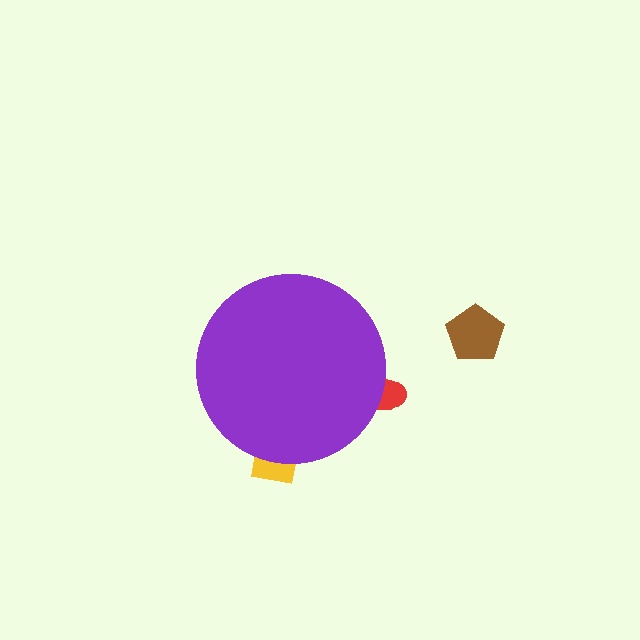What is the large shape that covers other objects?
A purple circle.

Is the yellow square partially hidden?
Yes, the yellow square is partially hidden behind the purple circle.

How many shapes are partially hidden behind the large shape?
2 shapes are partially hidden.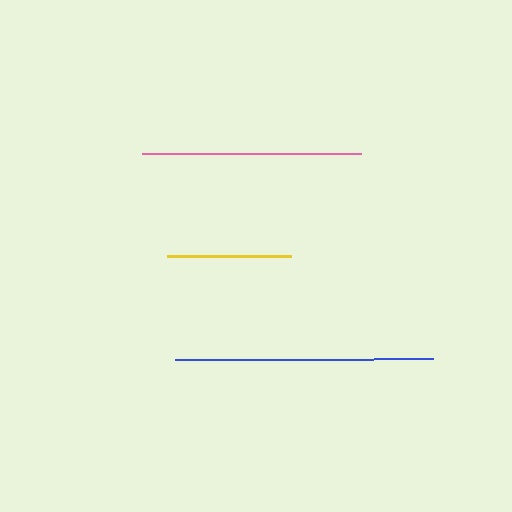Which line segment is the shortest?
The yellow line is the shortest at approximately 123 pixels.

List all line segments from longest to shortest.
From longest to shortest: blue, pink, yellow.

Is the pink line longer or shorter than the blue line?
The blue line is longer than the pink line.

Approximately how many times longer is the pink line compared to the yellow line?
The pink line is approximately 1.8 times the length of the yellow line.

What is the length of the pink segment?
The pink segment is approximately 219 pixels long.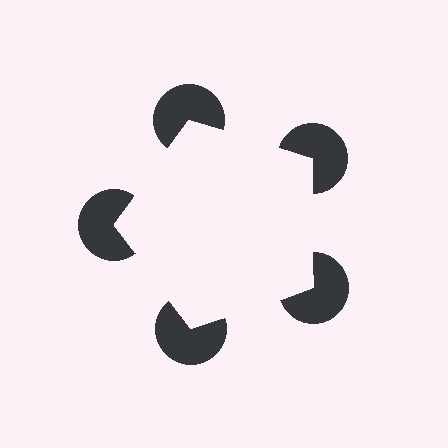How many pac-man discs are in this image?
There are 5 — one at each vertex of the illusory pentagon.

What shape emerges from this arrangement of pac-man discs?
An illusory pentagon — its edges are inferred from the aligned wedge cuts in the pac-man discs, not physically drawn.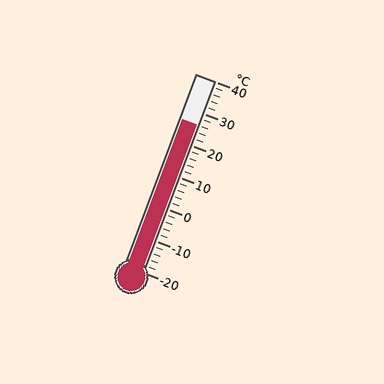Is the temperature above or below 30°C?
The temperature is below 30°C.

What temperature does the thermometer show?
The thermometer shows approximately 26°C.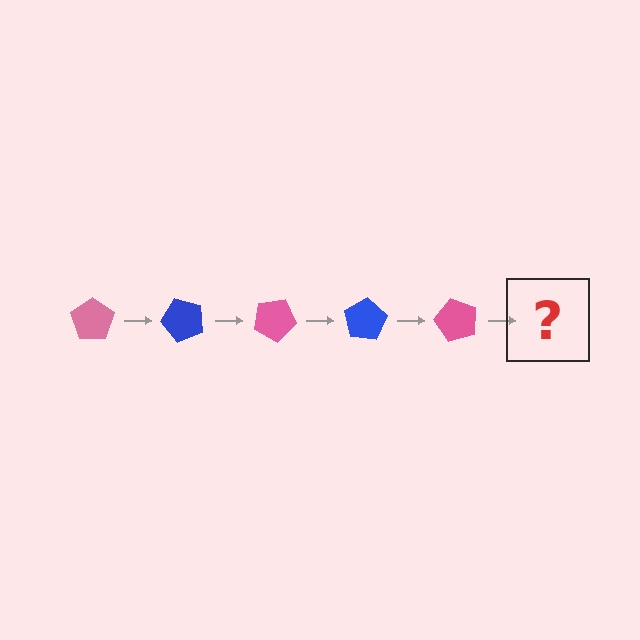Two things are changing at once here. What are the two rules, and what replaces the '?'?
The two rules are that it rotates 50 degrees each step and the color cycles through pink and blue. The '?' should be a blue pentagon, rotated 250 degrees from the start.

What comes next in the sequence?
The next element should be a blue pentagon, rotated 250 degrees from the start.